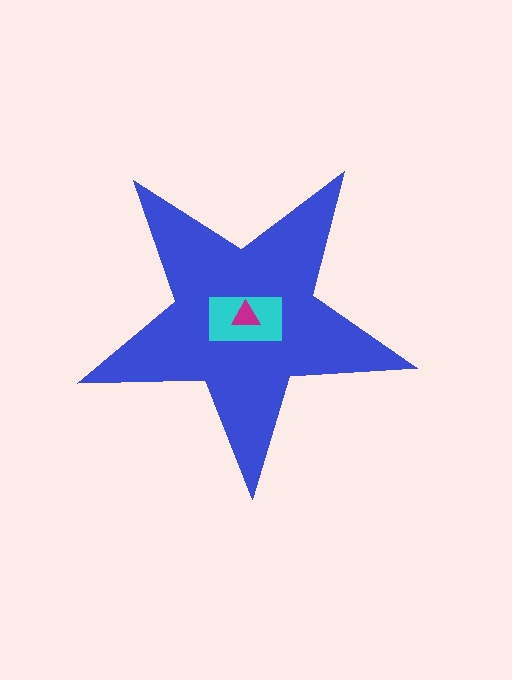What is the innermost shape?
The magenta triangle.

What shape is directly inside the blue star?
The cyan rectangle.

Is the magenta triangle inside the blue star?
Yes.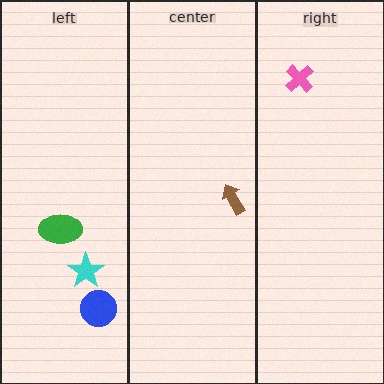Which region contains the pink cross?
The right region.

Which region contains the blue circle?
The left region.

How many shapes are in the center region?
1.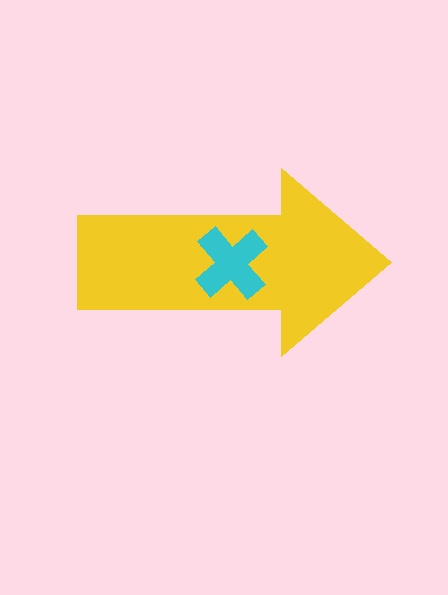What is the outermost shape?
The yellow arrow.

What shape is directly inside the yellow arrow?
The cyan cross.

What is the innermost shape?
The cyan cross.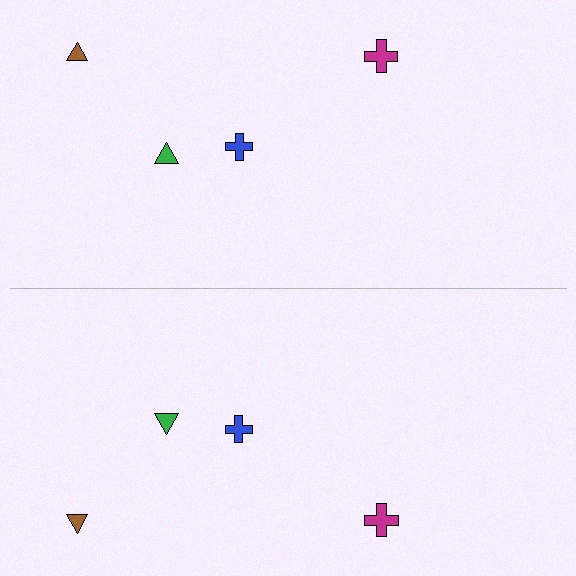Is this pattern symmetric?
Yes, this pattern has bilateral (reflection) symmetry.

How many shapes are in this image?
There are 8 shapes in this image.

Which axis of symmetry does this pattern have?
The pattern has a horizontal axis of symmetry running through the center of the image.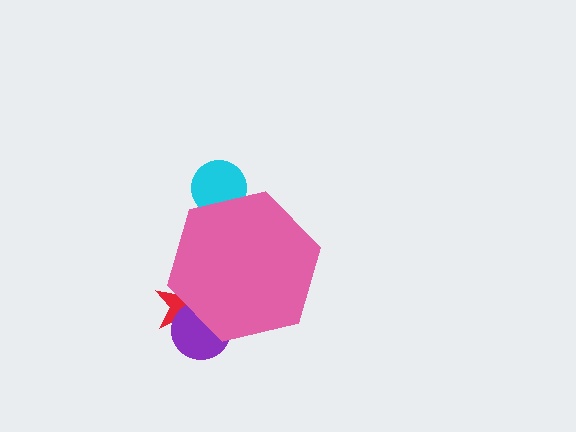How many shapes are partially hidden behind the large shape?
3 shapes are partially hidden.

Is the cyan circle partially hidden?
Yes, the cyan circle is partially hidden behind the pink hexagon.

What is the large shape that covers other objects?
A pink hexagon.